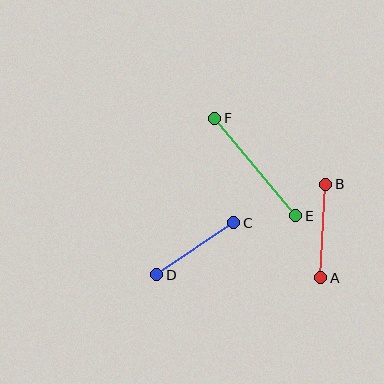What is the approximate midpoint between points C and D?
The midpoint is at approximately (195, 249) pixels.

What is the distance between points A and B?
The distance is approximately 94 pixels.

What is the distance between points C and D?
The distance is approximately 93 pixels.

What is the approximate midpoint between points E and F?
The midpoint is at approximately (255, 167) pixels.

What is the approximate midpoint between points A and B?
The midpoint is at approximately (323, 231) pixels.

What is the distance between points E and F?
The distance is approximately 126 pixels.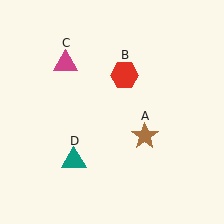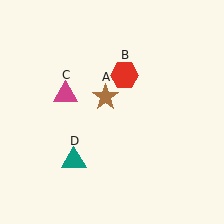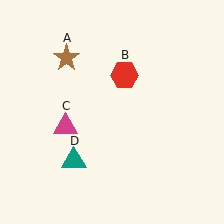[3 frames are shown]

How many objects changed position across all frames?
2 objects changed position: brown star (object A), magenta triangle (object C).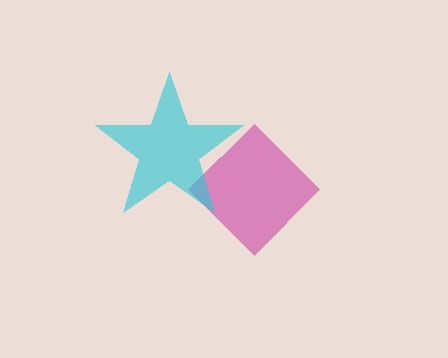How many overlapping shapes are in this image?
There are 2 overlapping shapes in the image.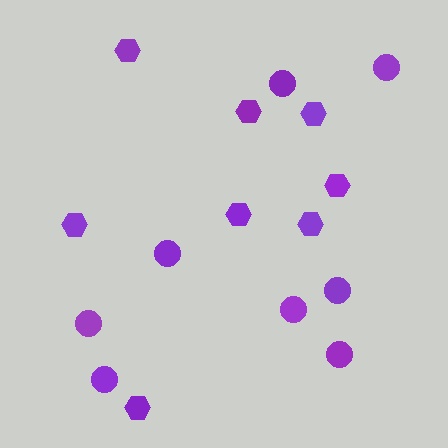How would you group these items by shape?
There are 2 groups: one group of hexagons (8) and one group of circles (8).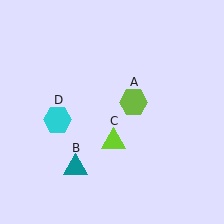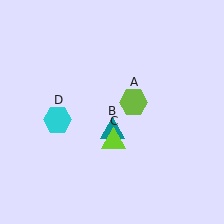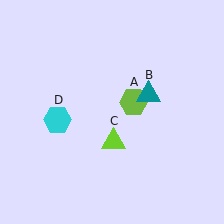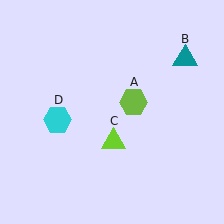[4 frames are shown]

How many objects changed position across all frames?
1 object changed position: teal triangle (object B).